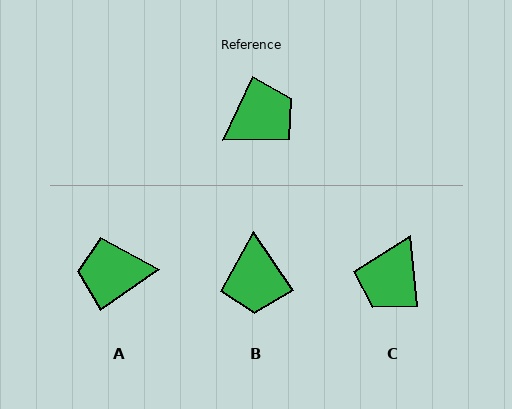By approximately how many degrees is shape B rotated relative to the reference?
Approximately 120 degrees clockwise.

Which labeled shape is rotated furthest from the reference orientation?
C, about 150 degrees away.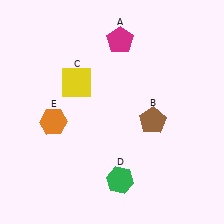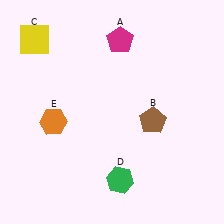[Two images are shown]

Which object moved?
The yellow square (C) moved left.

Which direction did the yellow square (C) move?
The yellow square (C) moved left.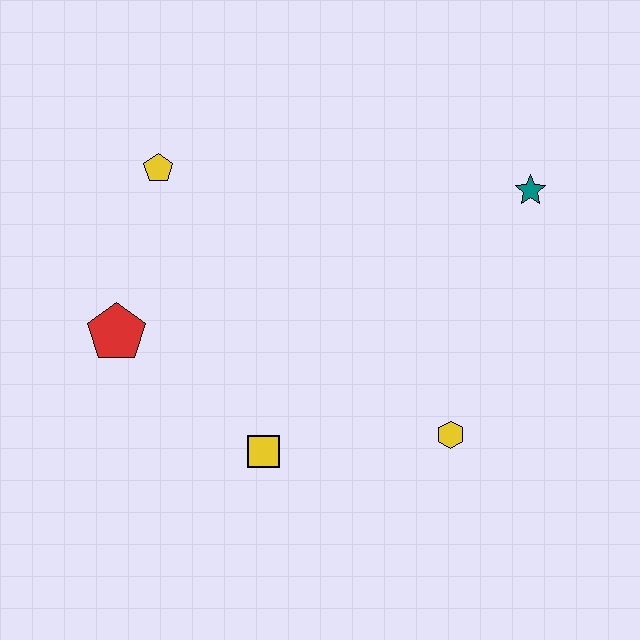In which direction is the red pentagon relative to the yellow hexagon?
The red pentagon is to the left of the yellow hexagon.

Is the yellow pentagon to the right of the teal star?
No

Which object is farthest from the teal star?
The red pentagon is farthest from the teal star.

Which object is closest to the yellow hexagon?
The yellow square is closest to the yellow hexagon.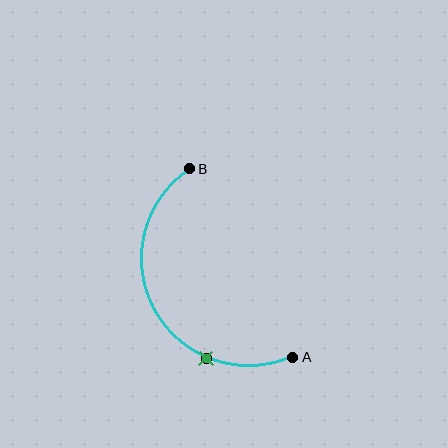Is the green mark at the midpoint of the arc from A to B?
No. The green mark lies on the arc but is closer to endpoint A. The arc midpoint would be at the point on the curve equidistant along the arc from both A and B.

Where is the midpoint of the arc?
The arc midpoint is the point on the curve farthest from the straight line joining A and B. It sits to the left of that line.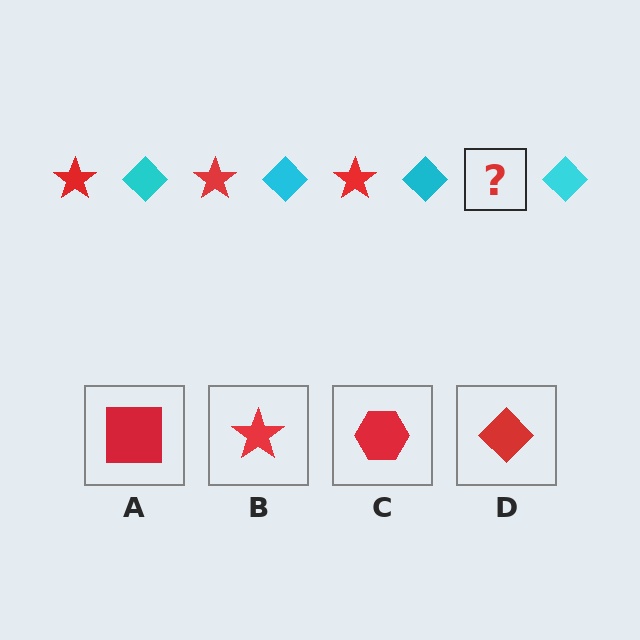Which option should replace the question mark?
Option B.